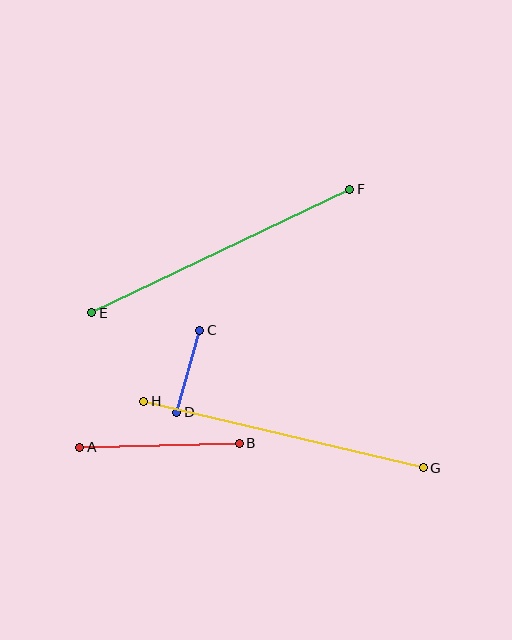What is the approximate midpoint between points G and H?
The midpoint is at approximately (284, 435) pixels.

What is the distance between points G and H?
The distance is approximately 288 pixels.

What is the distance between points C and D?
The distance is approximately 85 pixels.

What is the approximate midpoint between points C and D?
The midpoint is at approximately (188, 371) pixels.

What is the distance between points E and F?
The distance is approximately 286 pixels.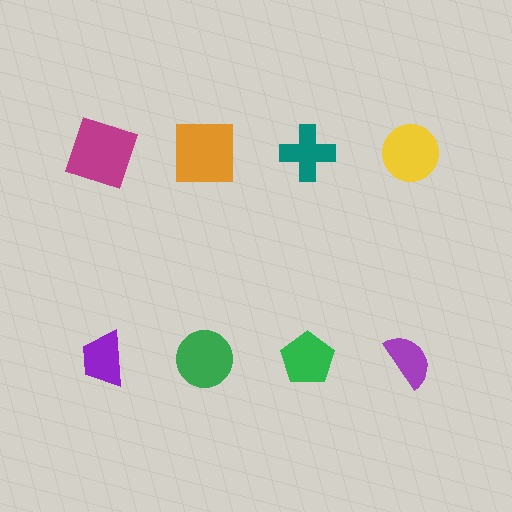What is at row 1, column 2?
An orange square.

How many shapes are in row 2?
4 shapes.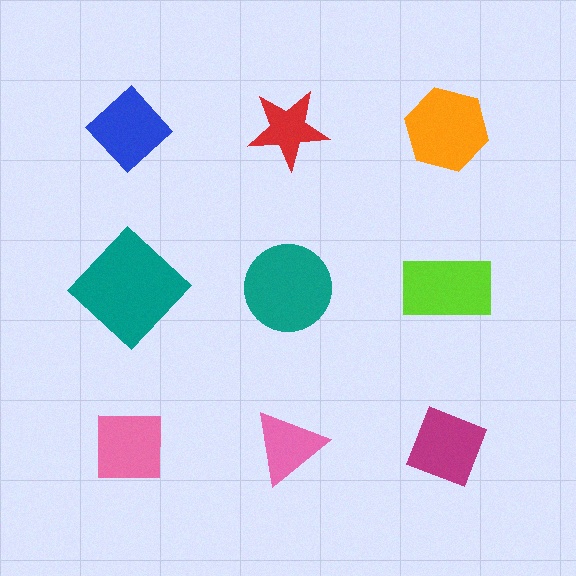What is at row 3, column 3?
A magenta diamond.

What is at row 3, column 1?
A pink square.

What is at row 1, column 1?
A blue diamond.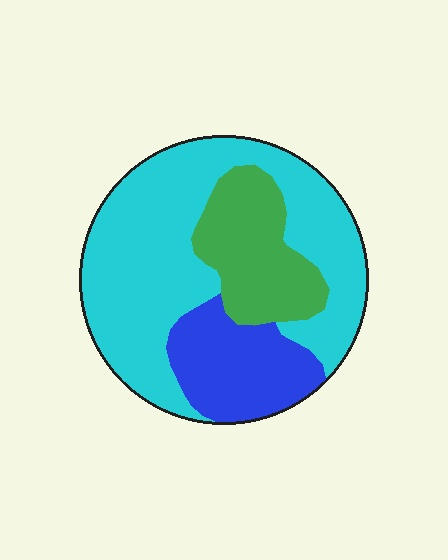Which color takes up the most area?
Cyan, at roughly 60%.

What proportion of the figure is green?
Green covers 21% of the figure.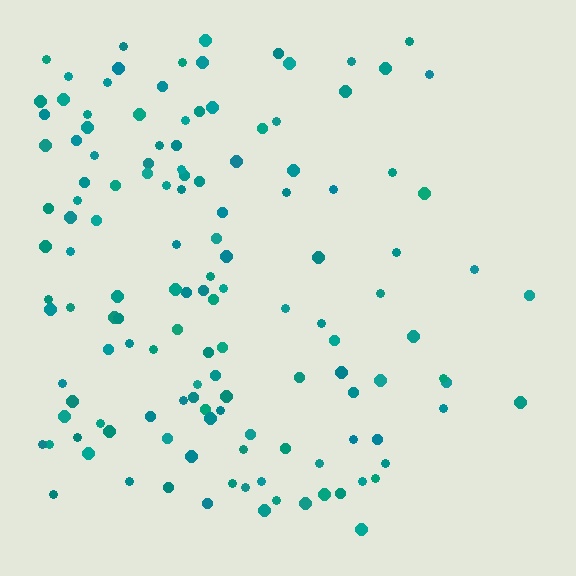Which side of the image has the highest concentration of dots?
The left.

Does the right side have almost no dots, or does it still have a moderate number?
Still a moderate number, just noticeably fewer than the left.